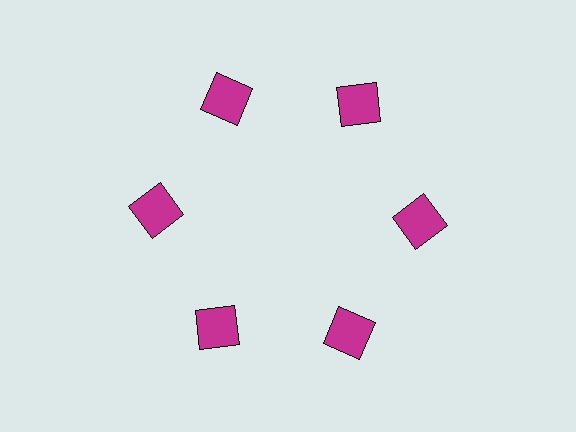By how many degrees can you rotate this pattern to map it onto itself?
The pattern maps onto itself every 60 degrees of rotation.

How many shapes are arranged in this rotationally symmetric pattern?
There are 6 shapes, arranged in 6 groups of 1.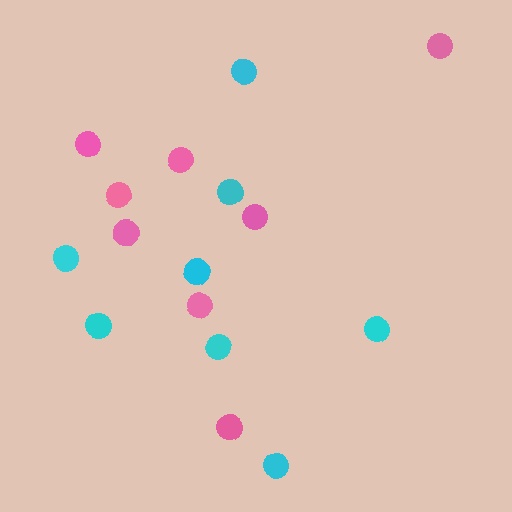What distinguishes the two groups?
There are 2 groups: one group of pink circles (8) and one group of cyan circles (8).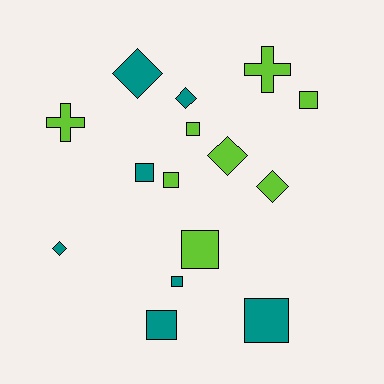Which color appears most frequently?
Lime, with 8 objects.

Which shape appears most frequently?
Square, with 8 objects.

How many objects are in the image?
There are 15 objects.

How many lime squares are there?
There are 4 lime squares.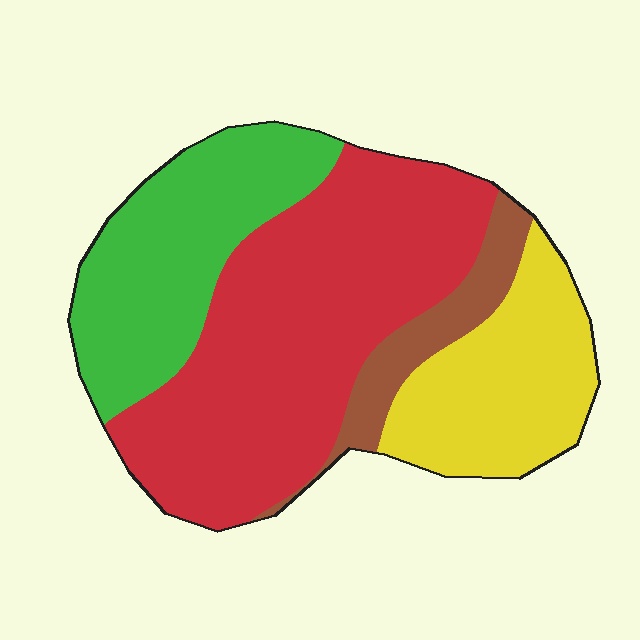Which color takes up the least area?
Brown, at roughly 10%.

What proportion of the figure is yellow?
Yellow covers around 20% of the figure.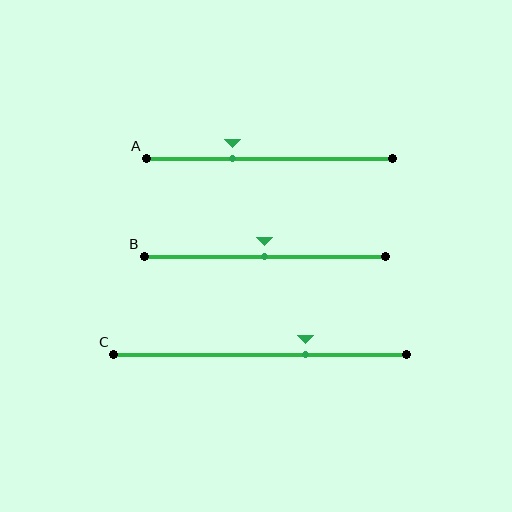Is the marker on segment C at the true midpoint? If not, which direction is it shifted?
No, the marker on segment C is shifted to the right by about 16% of the segment length.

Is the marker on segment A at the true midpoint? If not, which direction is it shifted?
No, the marker on segment A is shifted to the left by about 15% of the segment length.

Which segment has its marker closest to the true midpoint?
Segment B has its marker closest to the true midpoint.